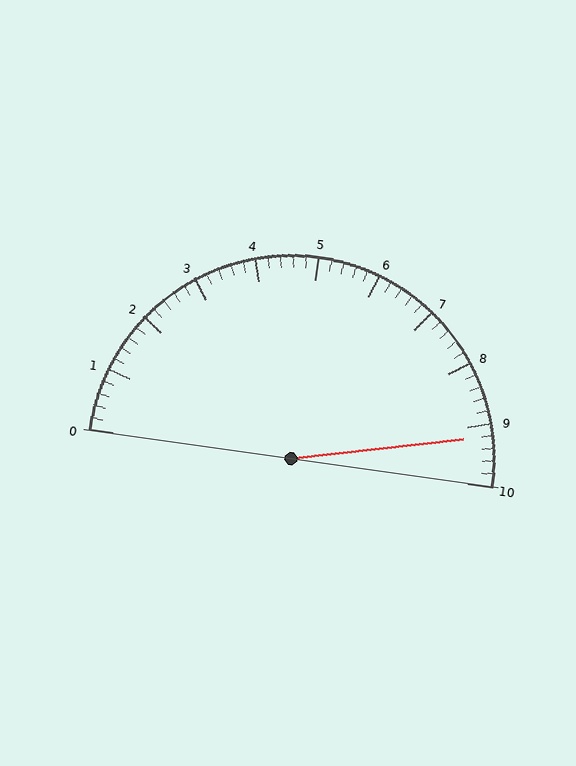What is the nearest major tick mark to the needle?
The nearest major tick mark is 9.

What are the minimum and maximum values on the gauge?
The gauge ranges from 0 to 10.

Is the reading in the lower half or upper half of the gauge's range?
The reading is in the upper half of the range (0 to 10).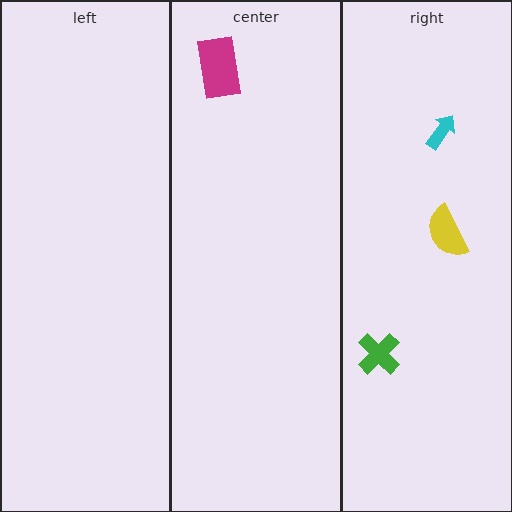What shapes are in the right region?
The yellow semicircle, the cyan arrow, the green cross.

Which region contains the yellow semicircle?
The right region.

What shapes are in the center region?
The magenta rectangle.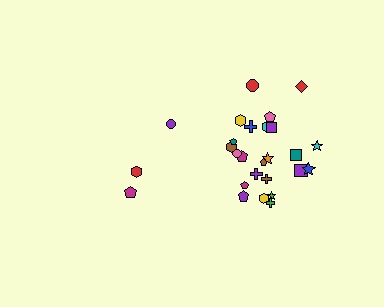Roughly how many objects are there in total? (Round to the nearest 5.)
Roughly 30 objects in total.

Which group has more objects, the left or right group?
The right group.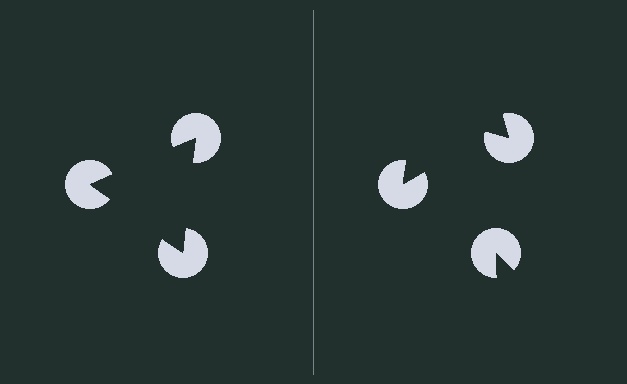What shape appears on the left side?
An illusory triangle.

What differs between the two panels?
The pac-man discs are positioned identically on both sides; only the wedge orientations differ. On the left they align to a triangle; on the right they are misaligned.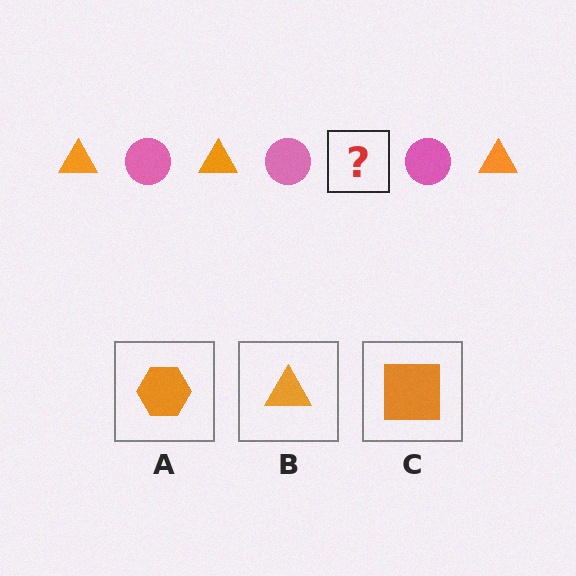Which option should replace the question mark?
Option B.